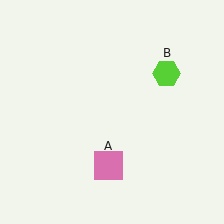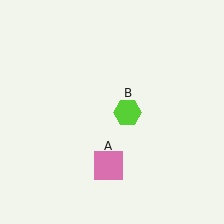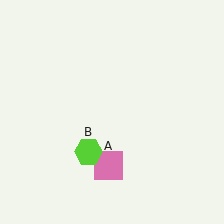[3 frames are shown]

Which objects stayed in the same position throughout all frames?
Pink square (object A) remained stationary.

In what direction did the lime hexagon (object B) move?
The lime hexagon (object B) moved down and to the left.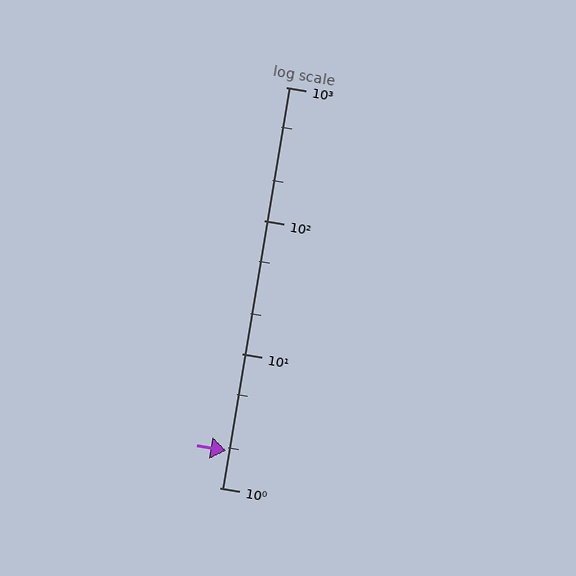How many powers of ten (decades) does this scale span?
The scale spans 3 decades, from 1 to 1000.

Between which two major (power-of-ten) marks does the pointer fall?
The pointer is between 1 and 10.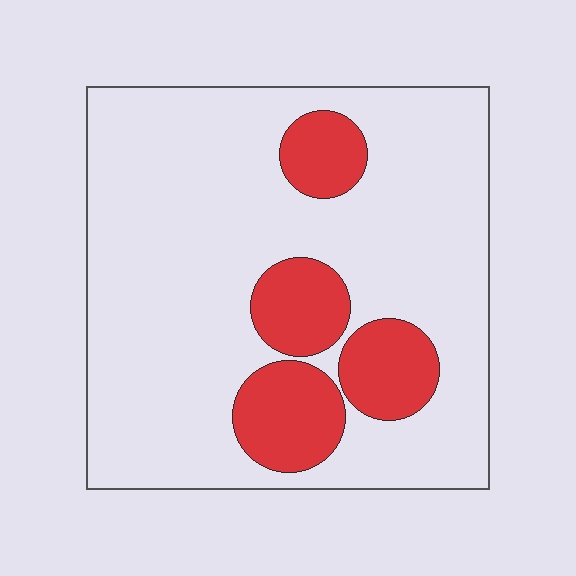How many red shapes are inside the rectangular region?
4.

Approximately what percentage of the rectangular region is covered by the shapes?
Approximately 20%.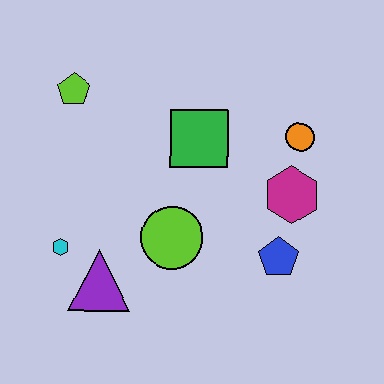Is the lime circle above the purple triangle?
Yes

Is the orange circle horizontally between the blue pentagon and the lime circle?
No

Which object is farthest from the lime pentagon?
The blue pentagon is farthest from the lime pentagon.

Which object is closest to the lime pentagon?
The green square is closest to the lime pentagon.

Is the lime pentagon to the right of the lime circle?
No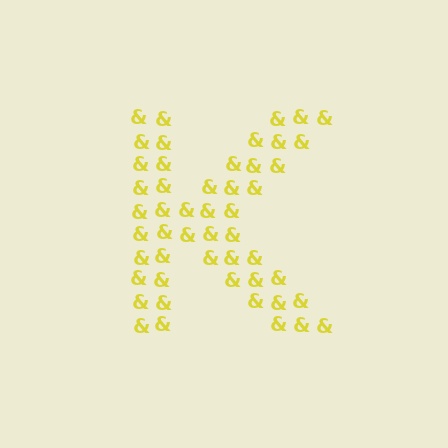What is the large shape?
The large shape is the letter K.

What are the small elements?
The small elements are ampersands.